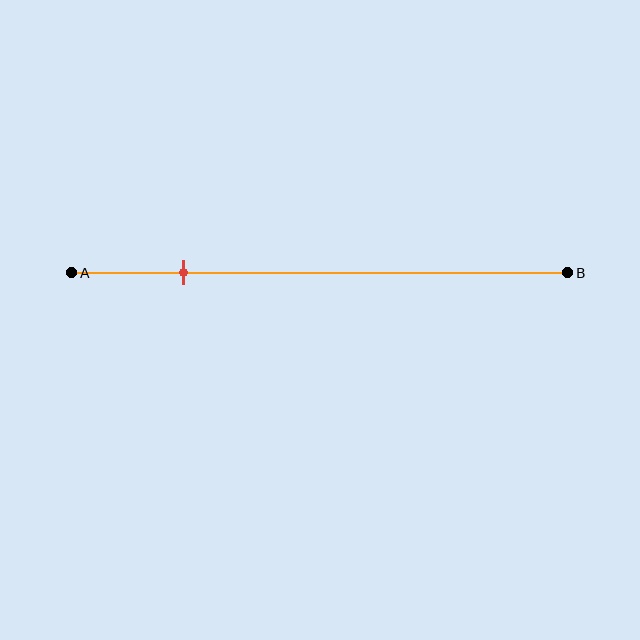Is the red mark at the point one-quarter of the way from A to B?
Yes, the mark is approximately at the one-quarter point.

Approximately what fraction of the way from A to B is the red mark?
The red mark is approximately 25% of the way from A to B.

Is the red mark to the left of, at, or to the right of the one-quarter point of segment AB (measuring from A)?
The red mark is approximately at the one-quarter point of segment AB.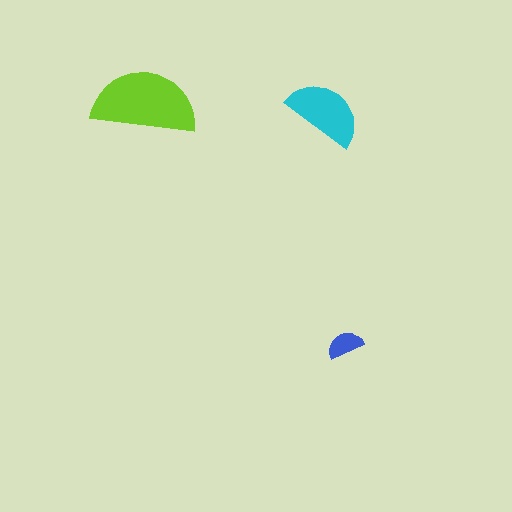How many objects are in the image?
There are 3 objects in the image.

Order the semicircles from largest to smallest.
the lime one, the cyan one, the blue one.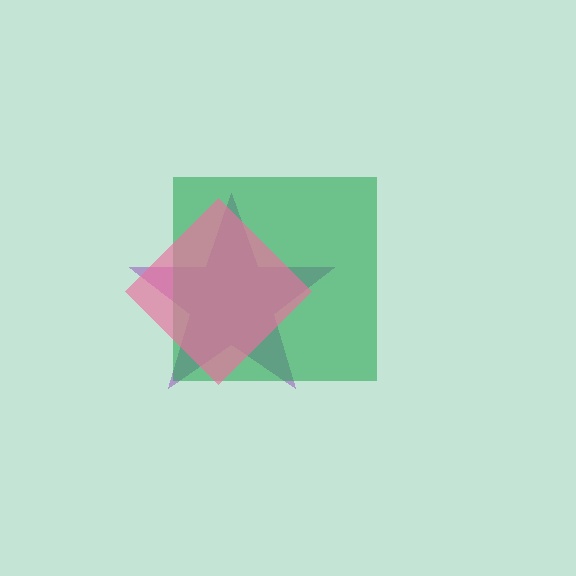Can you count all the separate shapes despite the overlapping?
Yes, there are 3 separate shapes.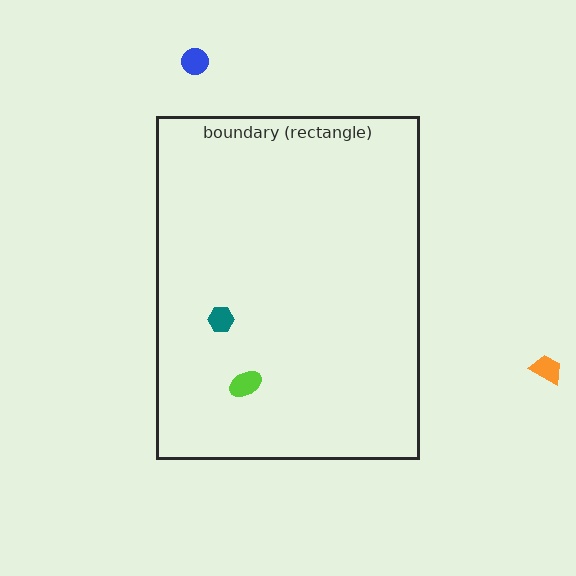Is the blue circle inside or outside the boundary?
Outside.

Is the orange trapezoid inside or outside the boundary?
Outside.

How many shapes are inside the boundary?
2 inside, 2 outside.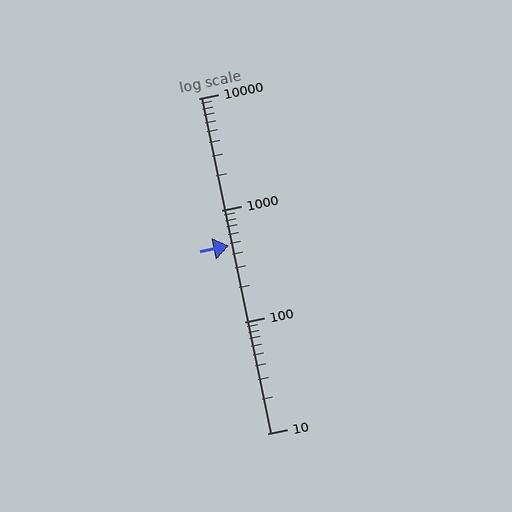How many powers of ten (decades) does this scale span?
The scale spans 3 decades, from 10 to 10000.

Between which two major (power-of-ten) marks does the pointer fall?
The pointer is between 100 and 1000.